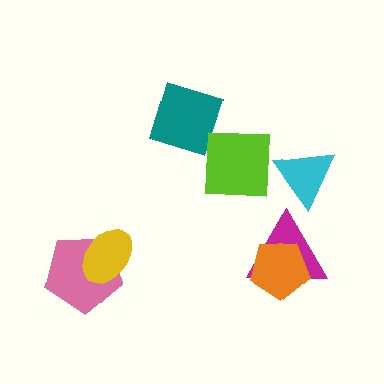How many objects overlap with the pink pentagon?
1 object overlaps with the pink pentagon.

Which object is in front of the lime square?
The cyan triangle is in front of the lime square.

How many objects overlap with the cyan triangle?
1 object overlaps with the cyan triangle.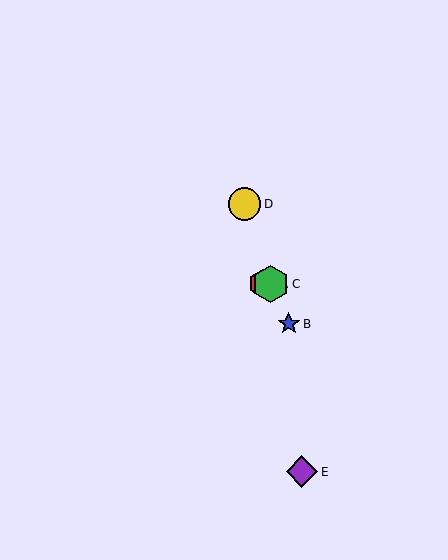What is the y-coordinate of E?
Object E is at y≈472.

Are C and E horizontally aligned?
No, C is at y≈284 and E is at y≈472.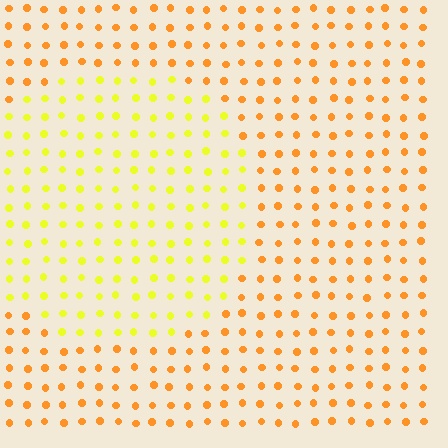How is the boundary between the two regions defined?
The boundary is defined purely by a slight shift in hue (about 35 degrees). Spacing, size, and orientation are identical on both sides.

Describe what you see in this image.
The image is filled with small orange elements in a uniform arrangement. A circle-shaped region is visible where the elements are tinted to a slightly different hue, forming a subtle color boundary.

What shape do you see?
I see a circle.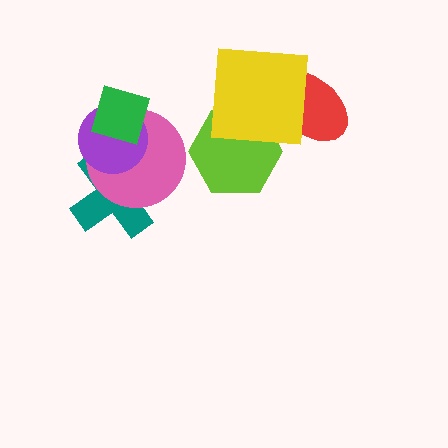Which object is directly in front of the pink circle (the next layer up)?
The purple circle is directly in front of the pink circle.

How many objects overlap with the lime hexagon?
1 object overlaps with the lime hexagon.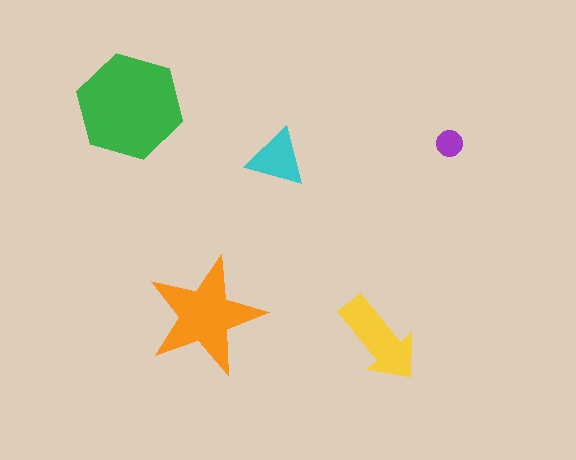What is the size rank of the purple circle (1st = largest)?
5th.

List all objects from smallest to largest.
The purple circle, the cyan triangle, the yellow arrow, the orange star, the green hexagon.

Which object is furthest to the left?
The green hexagon is leftmost.